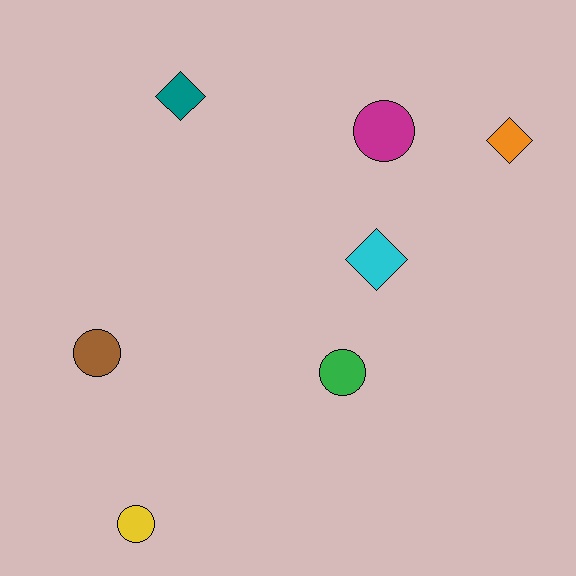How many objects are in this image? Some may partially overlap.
There are 7 objects.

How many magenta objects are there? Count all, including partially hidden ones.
There is 1 magenta object.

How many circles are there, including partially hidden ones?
There are 4 circles.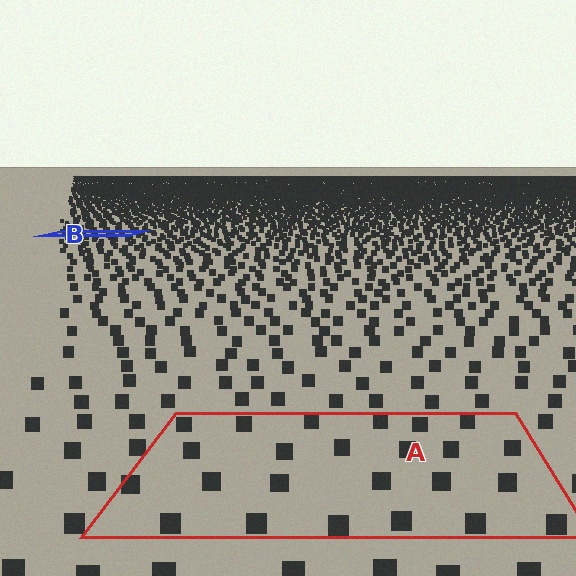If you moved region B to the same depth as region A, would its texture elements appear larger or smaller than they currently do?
They would appear larger. At a closer depth, the same texture elements are projected at a bigger on-screen size.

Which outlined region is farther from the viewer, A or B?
Region B is farther from the viewer — the texture elements inside it appear smaller and more densely packed.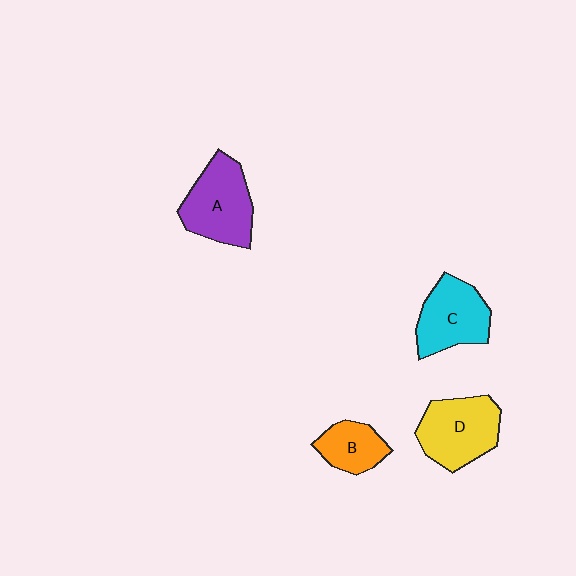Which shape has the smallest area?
Shape B (orange).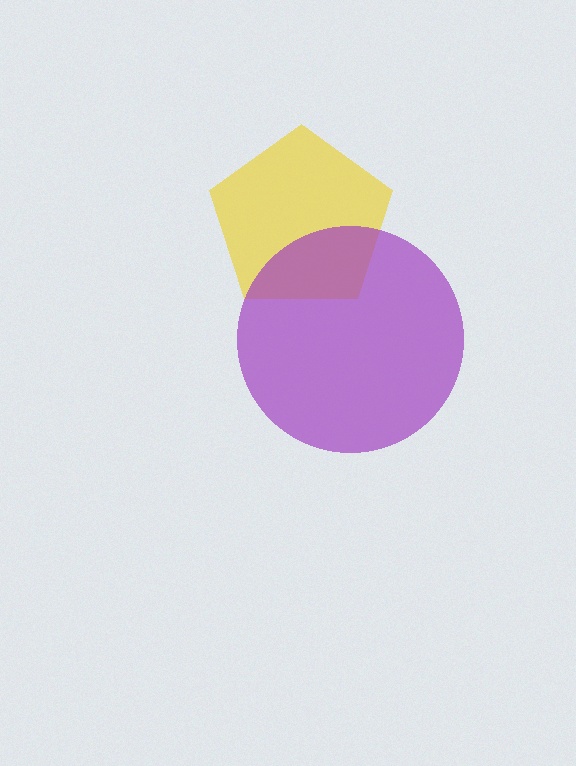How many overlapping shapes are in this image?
There are 2 overlapping shapes in the image.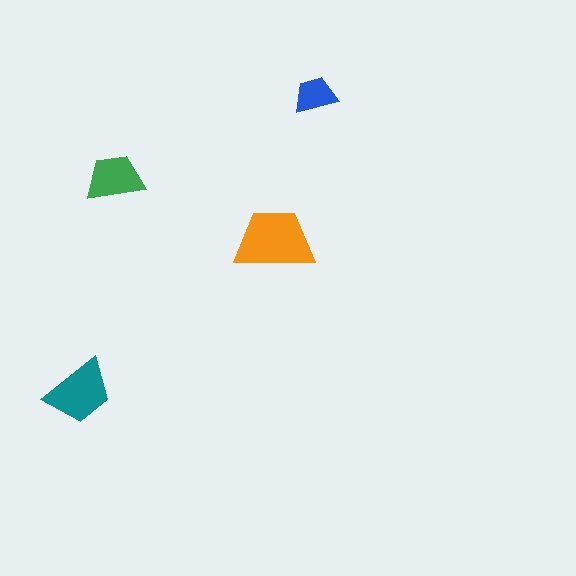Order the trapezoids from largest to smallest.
the orange one, the teal one, the green one, the blue one.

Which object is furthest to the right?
The blue trapezoid is rightmost.